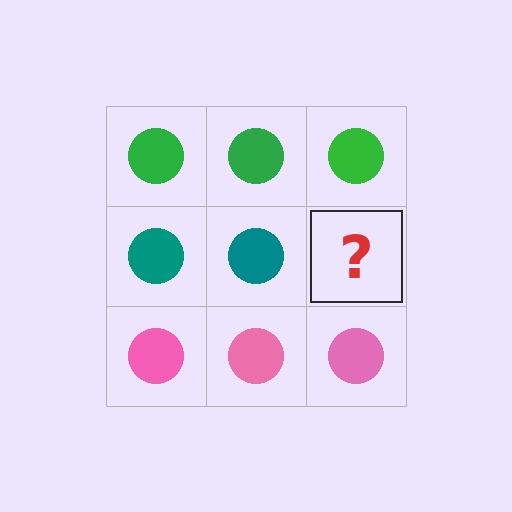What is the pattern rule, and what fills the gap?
The rule is that each row has a consistent color. The gap should be filled with a teal circle.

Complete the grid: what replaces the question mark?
The question mark should be replaced with a teal circle.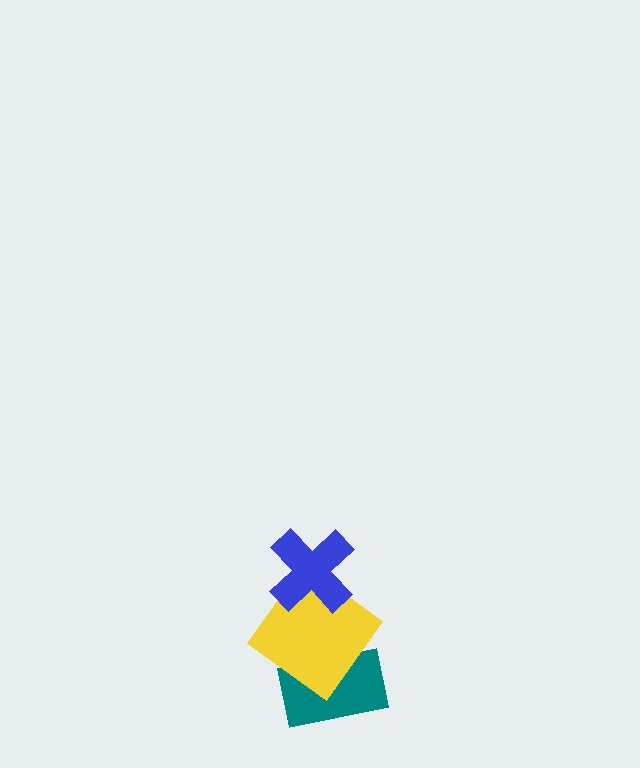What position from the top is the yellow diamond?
The yellow diamond is 2nd from the top.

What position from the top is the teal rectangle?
The teal rectangle is 3rd from the top.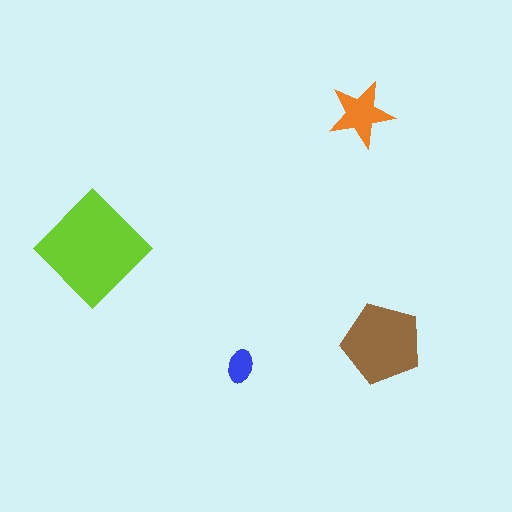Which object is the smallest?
The blue ellipse.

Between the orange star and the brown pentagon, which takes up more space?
The brown pentagon.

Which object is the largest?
The lime diamond.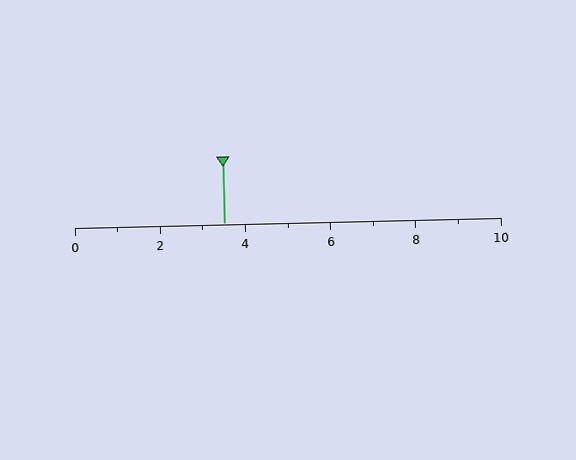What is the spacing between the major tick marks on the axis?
The major ticks are spaced 2 apart.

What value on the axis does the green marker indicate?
The marker indicates approximately 3.5.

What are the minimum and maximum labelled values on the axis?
The axis runs from 0 to 10.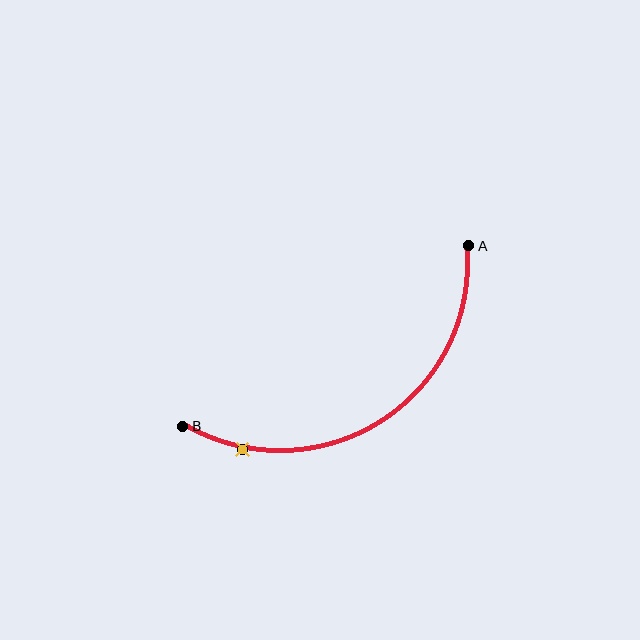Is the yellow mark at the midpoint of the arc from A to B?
No. The yellow mark lies on the arc but is closer to endpoint B. The arc midpoint would be at the point on the curve equidistant along the arc from both A and B.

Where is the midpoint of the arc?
The arc midpoint is the point on the curve farthest from the straight line joining A and B. It sits below that line.